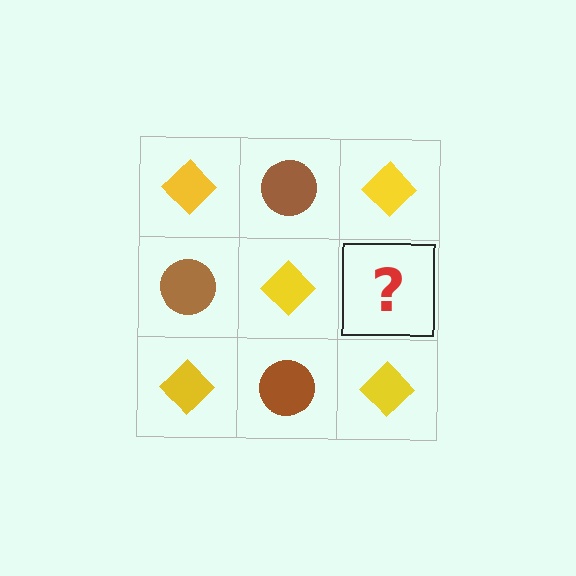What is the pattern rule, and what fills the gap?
The rule is that it alternates yellow diamond and brown circle in a checkerboard pattern. The gap should be filled with a brown circle.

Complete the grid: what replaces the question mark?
The question mark should be replaced with a brown circle.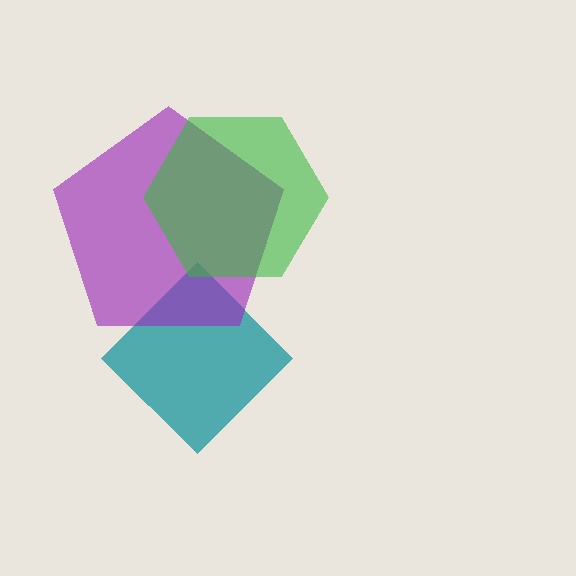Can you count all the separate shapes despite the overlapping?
Yes, there are 3 separate shapes.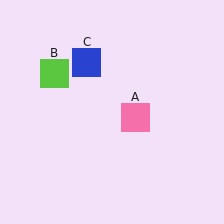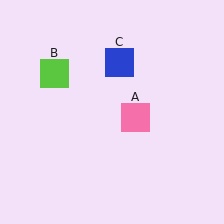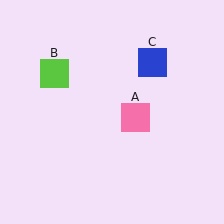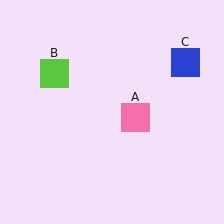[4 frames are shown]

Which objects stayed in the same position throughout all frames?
Pink square (object A) and lime square (object B) remained stationary.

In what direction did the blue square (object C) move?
The blue square (object C) moved right.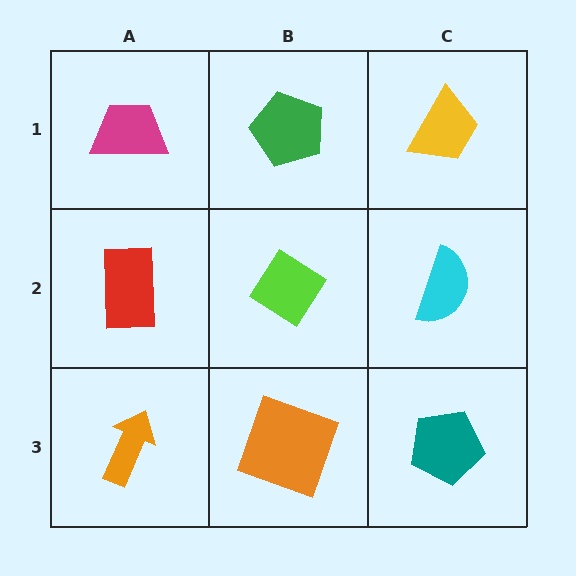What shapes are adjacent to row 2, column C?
A yellow trapezoid (row 1, column C), a teal pentagon (row 3, column C), a lime diamond (row 2, column B).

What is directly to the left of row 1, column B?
A magenta trapezoid.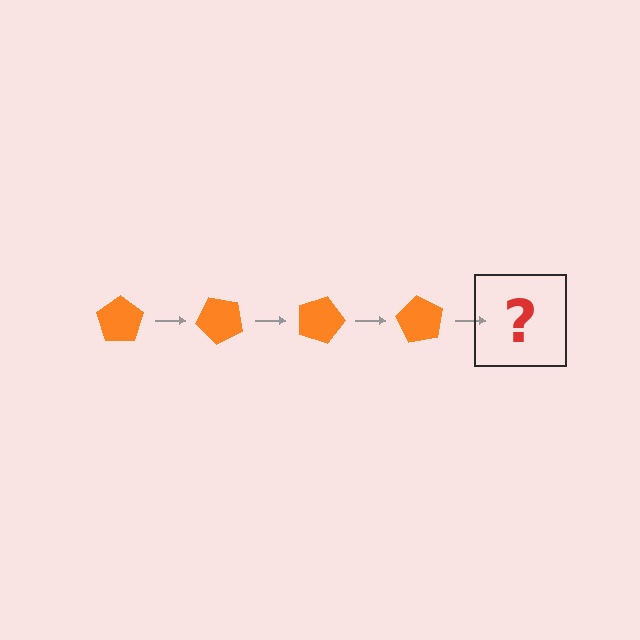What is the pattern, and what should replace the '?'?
The pattern is that the pentagon rotates 45 degrees each step. The '?' should be an orange pentagon rotated 180 degrees.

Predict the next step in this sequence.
The next step is an orange pentagon rotated 180 degrees.